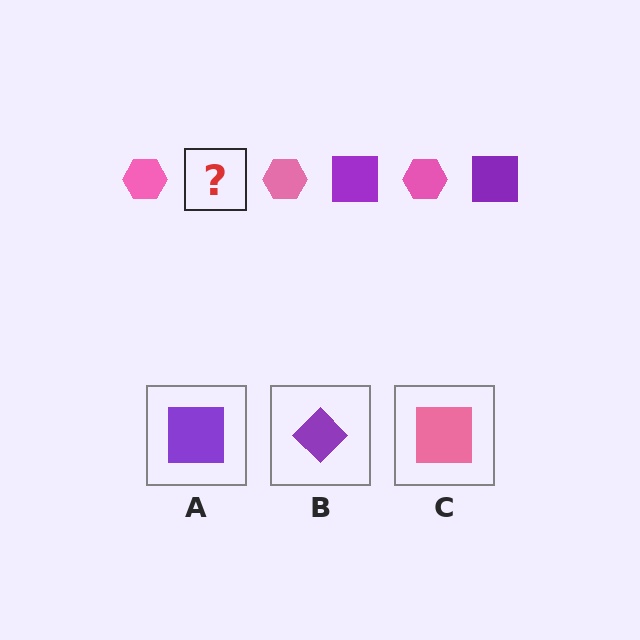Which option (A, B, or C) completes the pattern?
A.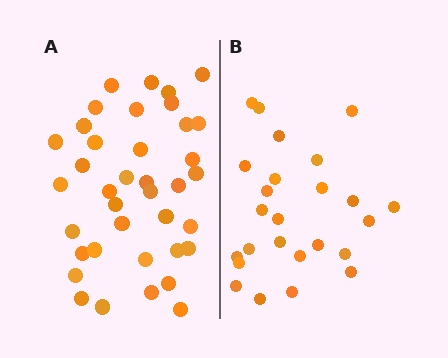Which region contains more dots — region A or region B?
Region A (the left region) has more dots.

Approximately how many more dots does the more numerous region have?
Region A has approximately 15 more dots than region B.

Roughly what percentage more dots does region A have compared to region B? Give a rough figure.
About 50% more.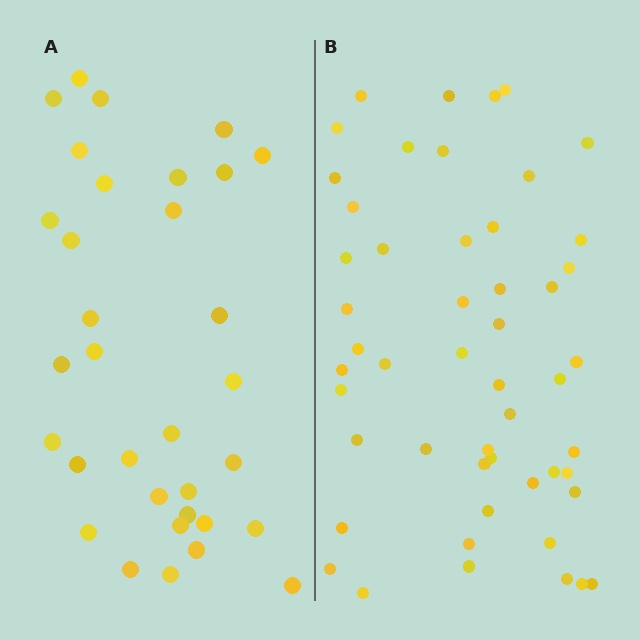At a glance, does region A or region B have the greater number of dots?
Region B (the right region) has more dots.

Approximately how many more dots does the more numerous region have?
Region B has approximately 20 more dots than region A.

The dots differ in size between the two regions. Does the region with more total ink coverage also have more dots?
No. Region A has more total ink coverage because its dots are larger, but region B actually contains more individual dots. Total area can be misleading — the number of items is what matters here.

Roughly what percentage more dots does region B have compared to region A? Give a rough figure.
About 55% more.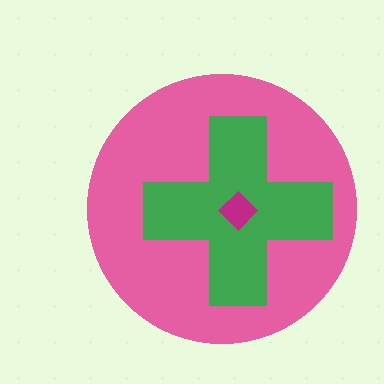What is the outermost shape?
The pink circle.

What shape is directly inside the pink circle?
The green cross.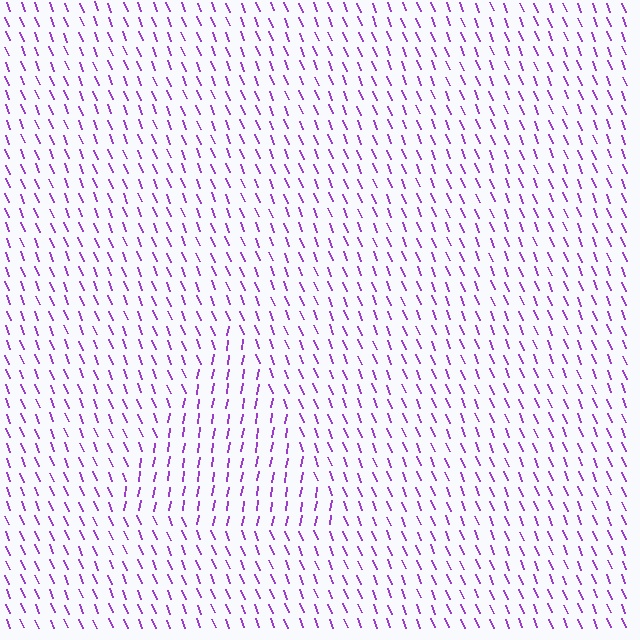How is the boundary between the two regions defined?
The boundary is defined purely by a change in line orientation (approximately 32 degrees difference). All lines are the same color and thickness.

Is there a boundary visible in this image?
Yes, there is a texture boundary formed by a change in line orientation.